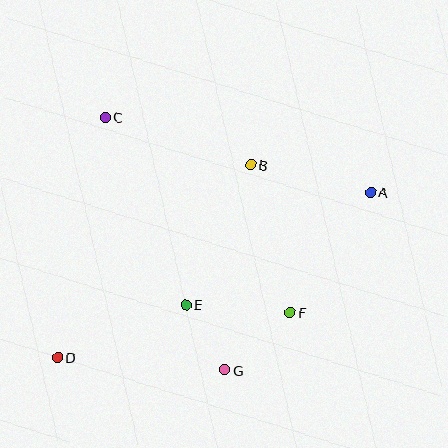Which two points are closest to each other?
Points E and G are closest to each other.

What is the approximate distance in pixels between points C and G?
The distance between C and G is approximately 279 pixels.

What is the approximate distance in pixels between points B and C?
The distance between B and C is approximately 153 pixels.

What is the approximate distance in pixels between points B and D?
The distance between B and D is approximately 272 pixels.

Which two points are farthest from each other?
Points A and D are farthest from each other.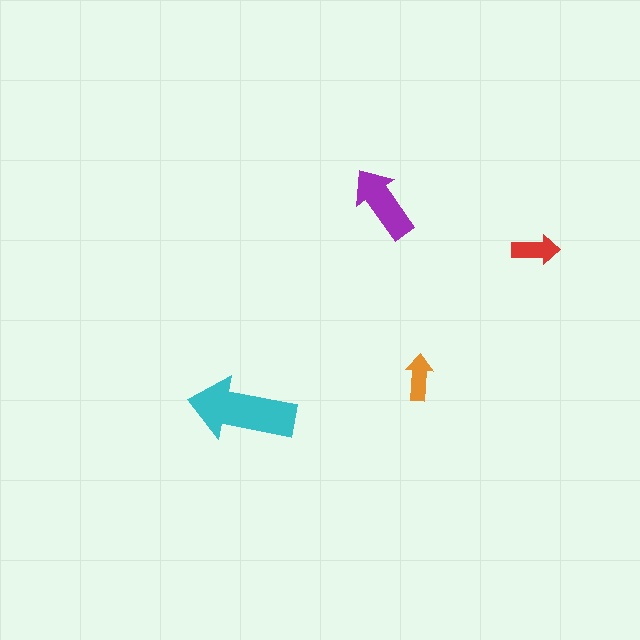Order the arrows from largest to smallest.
the cyan one, the purple one, the red one, the orange one.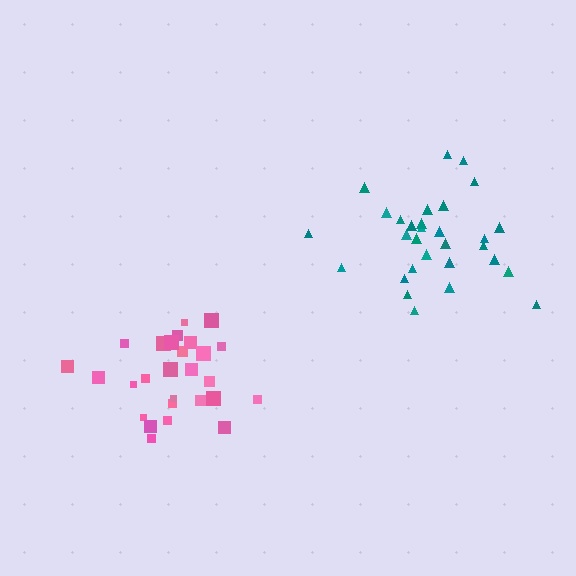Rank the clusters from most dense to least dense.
pink, teal.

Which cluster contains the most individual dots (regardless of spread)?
Teal (30).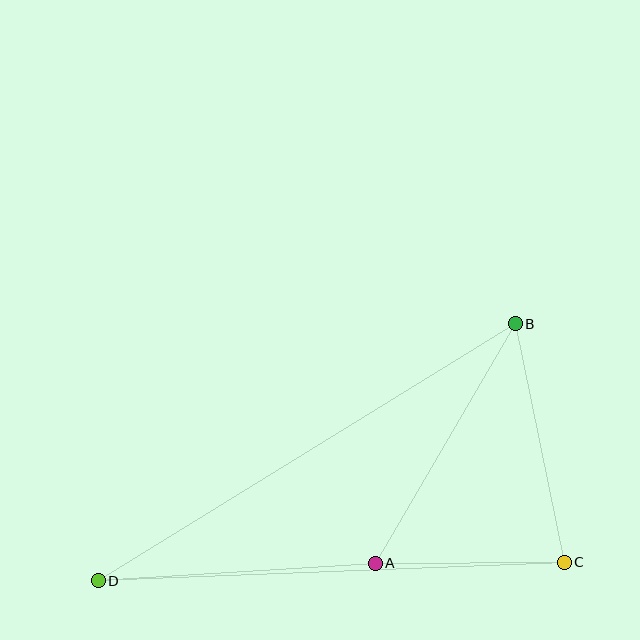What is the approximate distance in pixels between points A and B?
The distance between A and B is approximately 278 pixels.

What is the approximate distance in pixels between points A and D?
The distance between A and D is approximately 278 pixels.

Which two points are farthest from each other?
Points B and D are farthest from each other.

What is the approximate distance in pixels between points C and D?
The distance between C and D is approximately 467 pixels.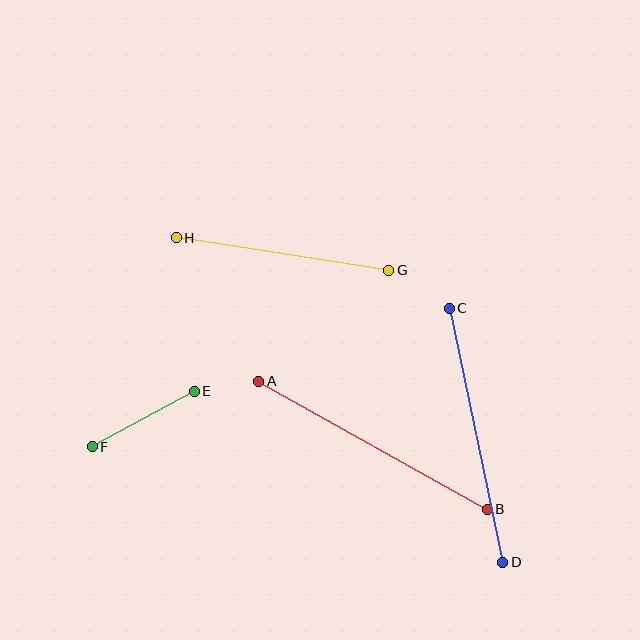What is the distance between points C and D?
The distance is approximately 259 pixels.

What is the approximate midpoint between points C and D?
The midpoint is at approximately (476, 435) pixels.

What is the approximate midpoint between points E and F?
The midpoint is at approximately (143, 419) pixels.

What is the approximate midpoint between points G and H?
The midpoint is at approximately (283, 254) pixels.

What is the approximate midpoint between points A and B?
The midpoint is at approximately (373, 445) pixels.